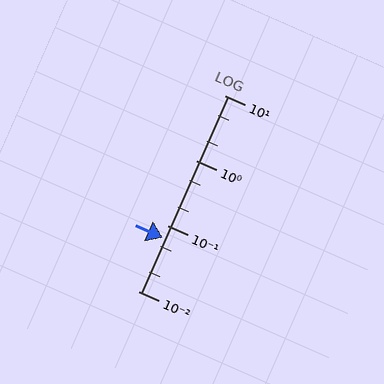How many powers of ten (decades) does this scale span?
The scale spans 3 decades, from 0.01 to 10.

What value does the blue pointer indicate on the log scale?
The pointer indicates approximately 0.067.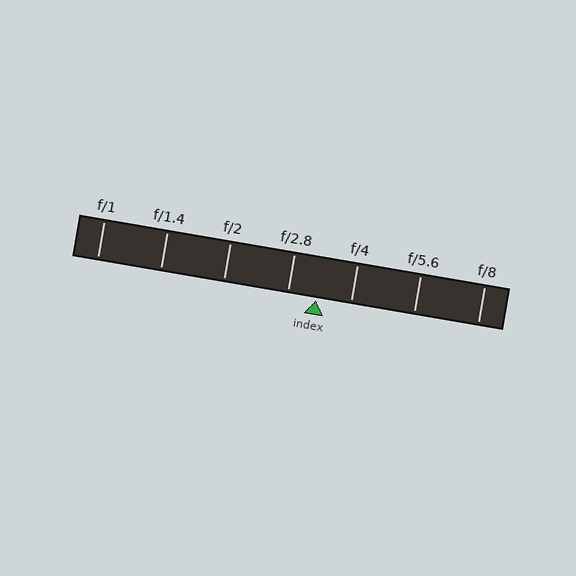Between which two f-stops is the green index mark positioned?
The index mark is between f/2.8 and f/4.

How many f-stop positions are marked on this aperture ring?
There are 7 f-stop positions marked.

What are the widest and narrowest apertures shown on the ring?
The widest aperture shown is f/1 and the narrowest is f/8.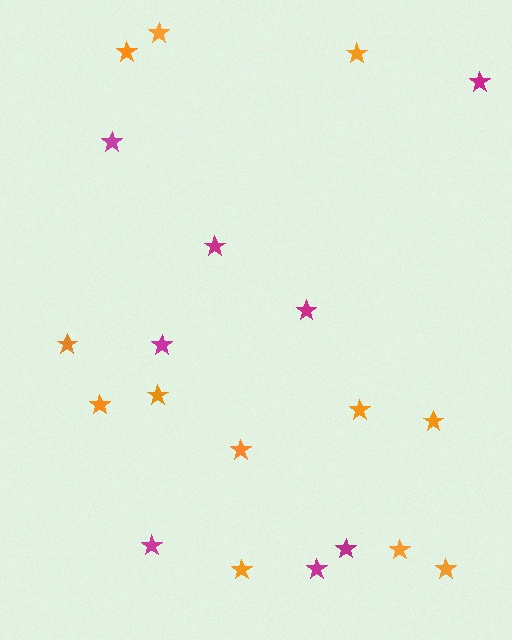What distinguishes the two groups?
There are 2 groups: one group of orange stars (12) and one group of magenta stars (8).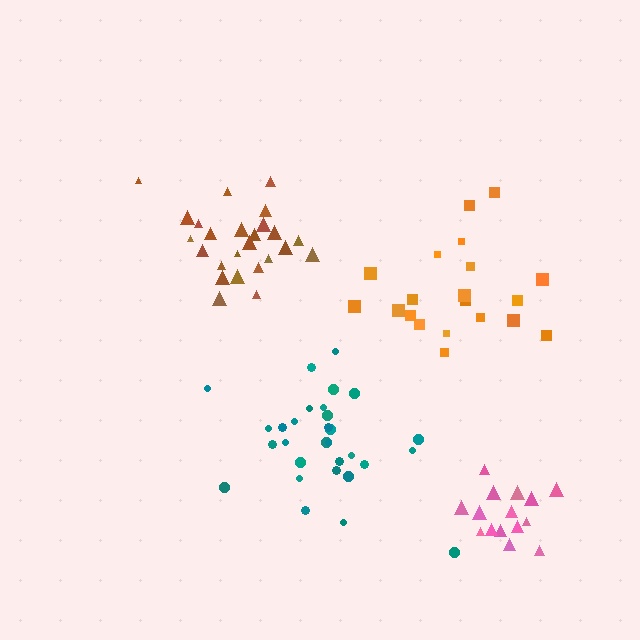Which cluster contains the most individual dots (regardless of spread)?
Teal (31).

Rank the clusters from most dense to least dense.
pink, teal, brown, orange.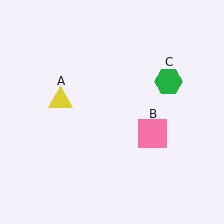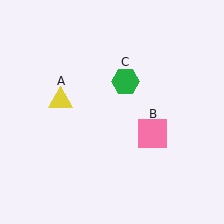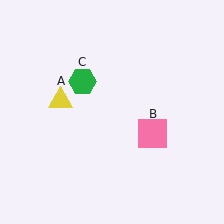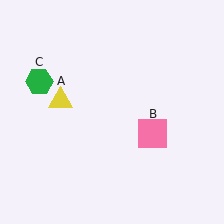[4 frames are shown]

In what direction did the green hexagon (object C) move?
The green hexagon (object C) moved left.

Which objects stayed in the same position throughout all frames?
Yellow triangle (object A) and pink square (object B) remained stationary.